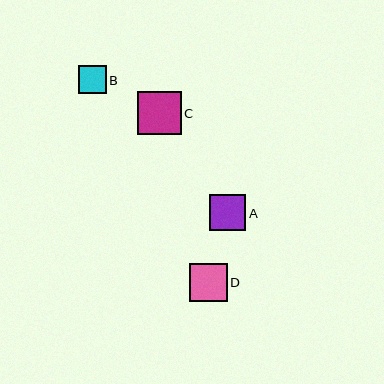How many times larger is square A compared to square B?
Square A is approximately 1.3 times the size of square B.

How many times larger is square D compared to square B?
Square D is approximately 1.4 times the size of square B.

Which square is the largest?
Square C is the largest with a size of approximately 44 pixels.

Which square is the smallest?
Square B is the smallest with a size of approximately 28 pixels.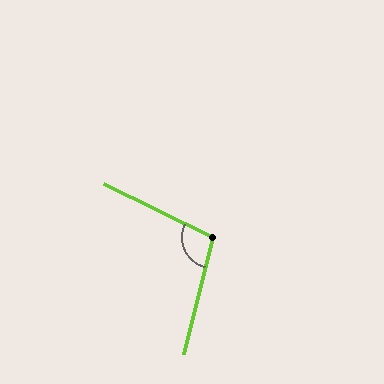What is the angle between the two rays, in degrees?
Approximately 102 degrees.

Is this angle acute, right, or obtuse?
It is obtuse.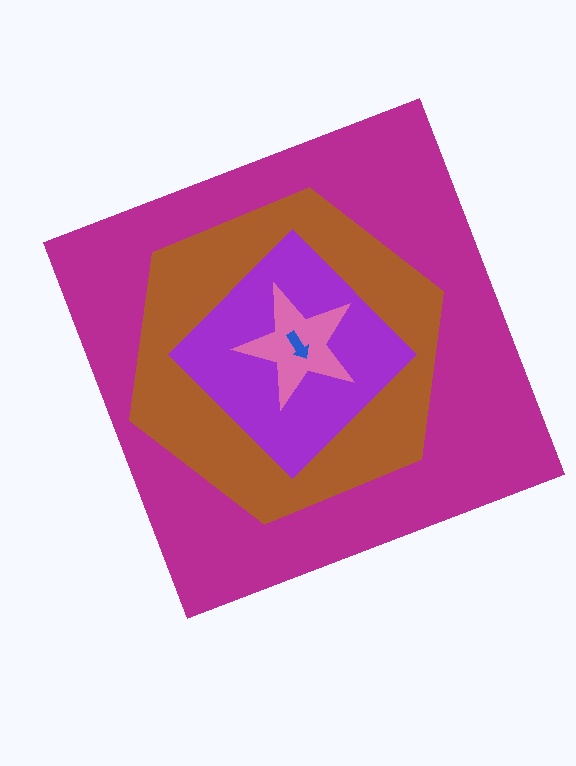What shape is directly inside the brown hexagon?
The purple diamond.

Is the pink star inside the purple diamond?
Yes.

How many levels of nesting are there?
5.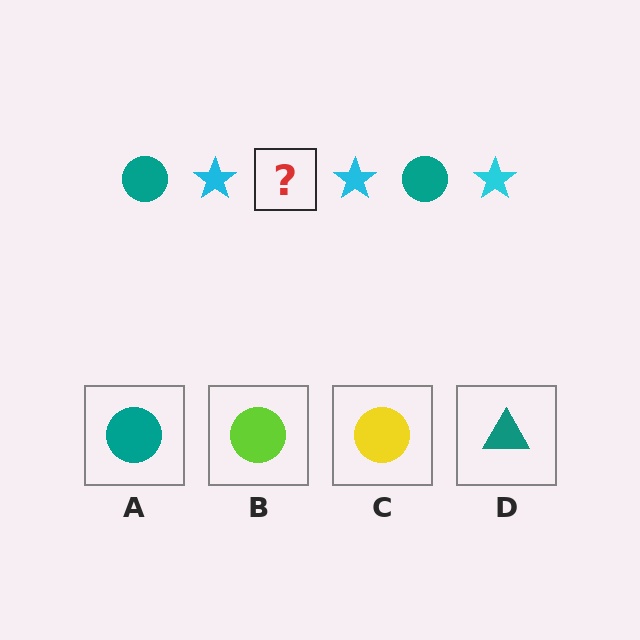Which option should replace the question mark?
Option A.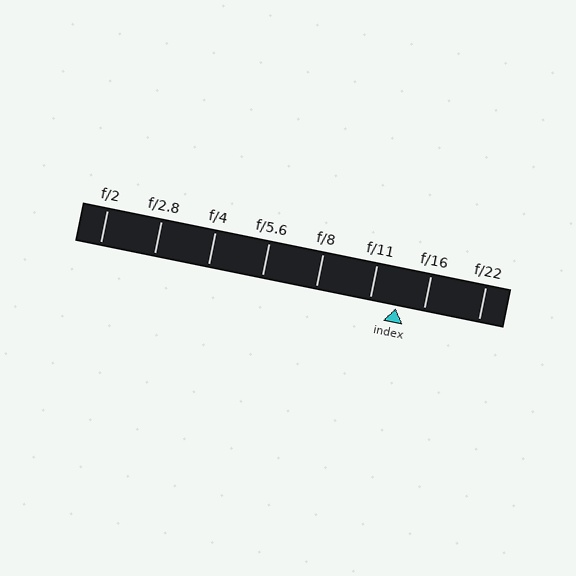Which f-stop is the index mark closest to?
The index mark is closest to f/11.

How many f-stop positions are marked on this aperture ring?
There are 8 f-stop positions marked.